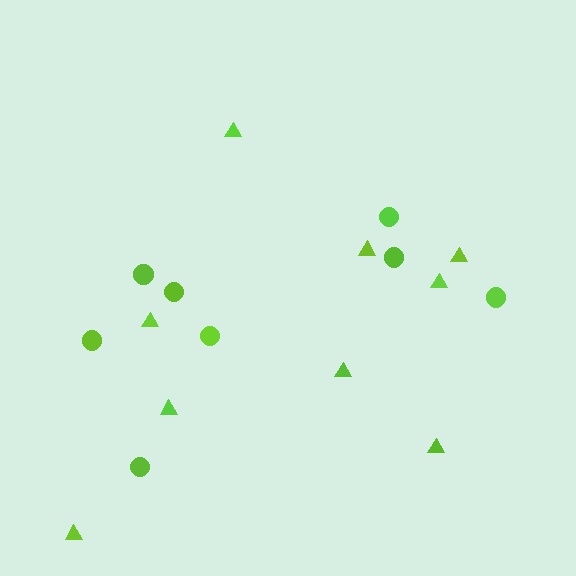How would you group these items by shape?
There are 2 groups: one group of triangles (9) and one group of circles (8).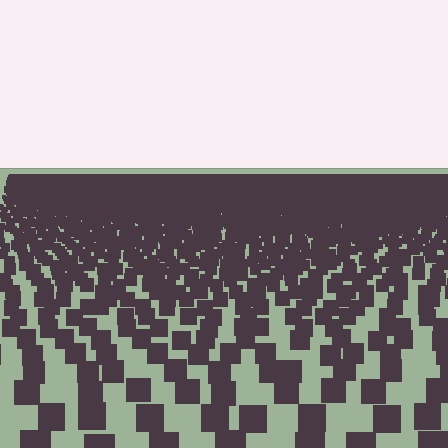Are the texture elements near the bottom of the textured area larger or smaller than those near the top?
Larger. Near the bottom, elements are closer to the viewer and appear at a bigger on-screen size.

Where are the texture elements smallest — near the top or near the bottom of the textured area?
Near the top.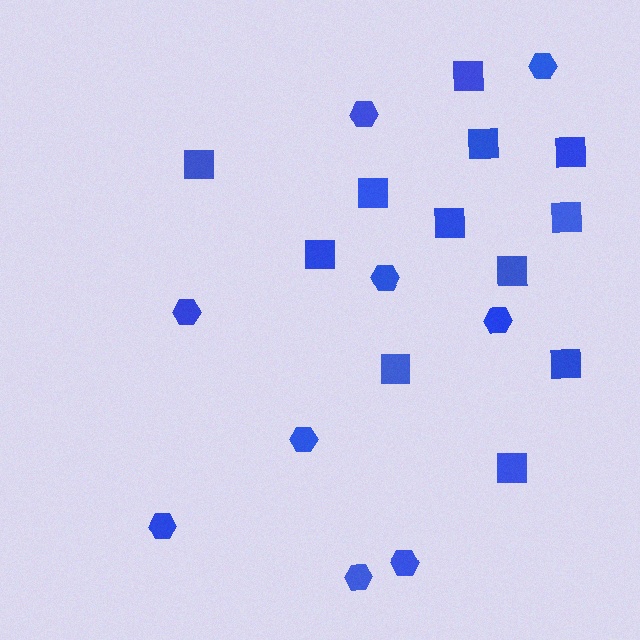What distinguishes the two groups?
There are 2 groups: one group of hexagons (9) and one group of squares (12).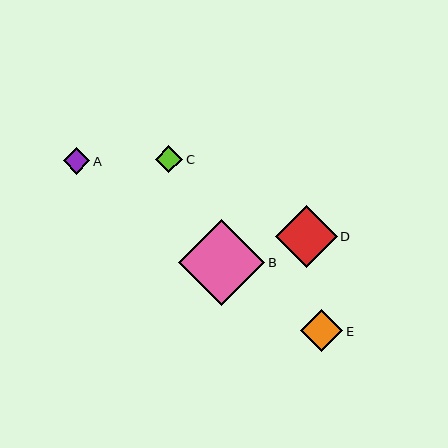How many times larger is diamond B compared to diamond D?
Diamond B is approximately 1.4 times the size of diamond D.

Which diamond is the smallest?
Diamond A is the smallest with a size of approximately 26 pixels.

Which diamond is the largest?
Diamond B is the largest with a size of approximately 86 pixels.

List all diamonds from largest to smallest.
From largest to smallest: B, D, E, C, A.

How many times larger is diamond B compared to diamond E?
Diamond B is approximately 2.1 times the size of diamond E.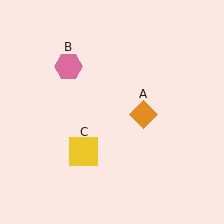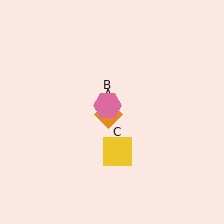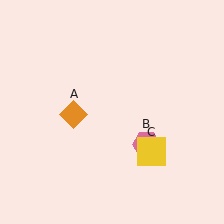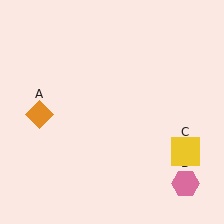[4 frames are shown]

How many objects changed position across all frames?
3 objects changed position: orange diamond (object A), pink hexagon (object B), yellow square (object C).